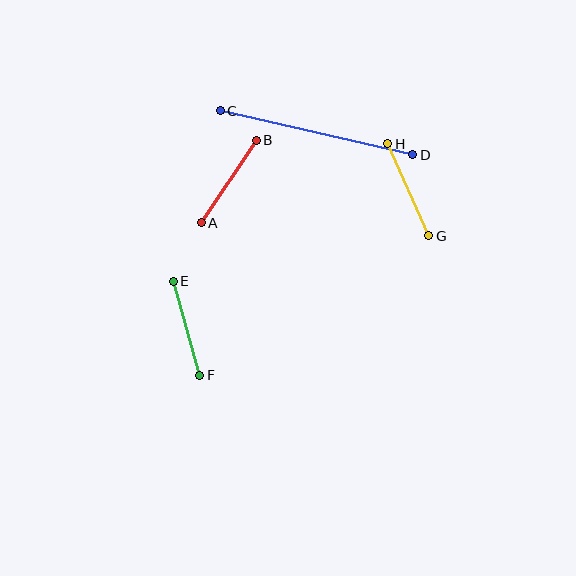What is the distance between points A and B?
The distance is approximately 99 pixels.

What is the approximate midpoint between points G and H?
The midpoint is at approximately (408, 190) pixels.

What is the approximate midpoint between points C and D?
The midpoint is at approximately (317, 133) pixels.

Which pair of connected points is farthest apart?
Points C and D are farthest apart.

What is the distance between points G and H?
The distance is approximately 101 pixels.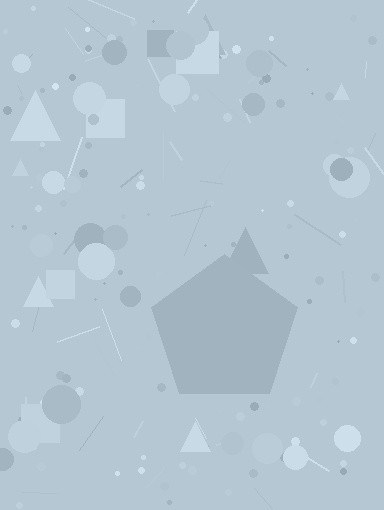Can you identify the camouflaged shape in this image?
The camouflaged shape is a pentagon.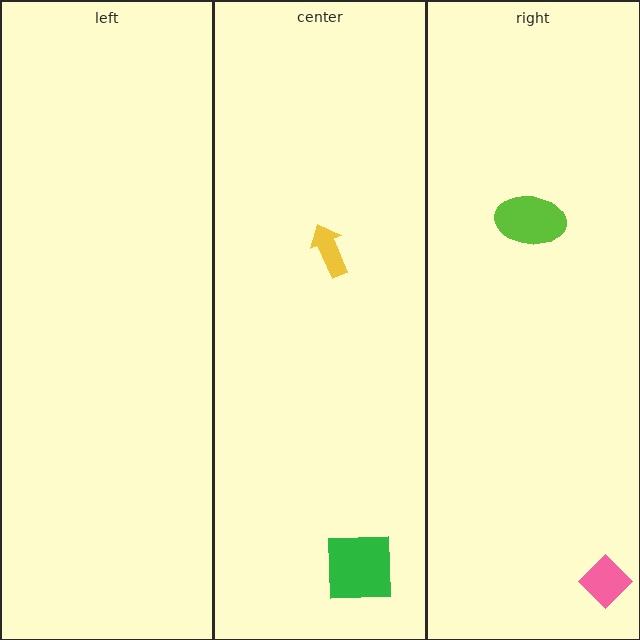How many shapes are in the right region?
2.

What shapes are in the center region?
The yellow arrow, the green square.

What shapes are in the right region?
The pink diamond, the lime ellipse.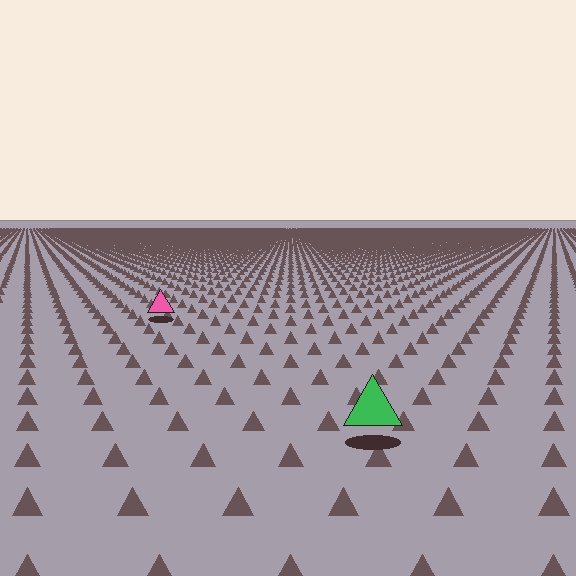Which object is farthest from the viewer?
The pink triangle is farthest from the viewer. It appears smaller and the ground texture around it is denser.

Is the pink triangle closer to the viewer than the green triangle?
No. The green triangle is closer — you can tell from the texture gradient: the ground texture is coarser near it.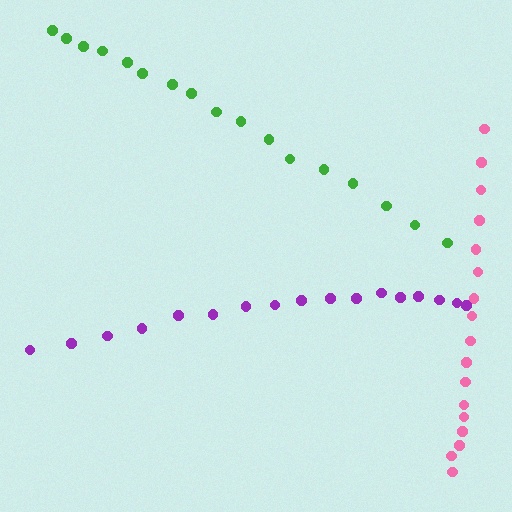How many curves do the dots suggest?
There are 3 distinct paths.